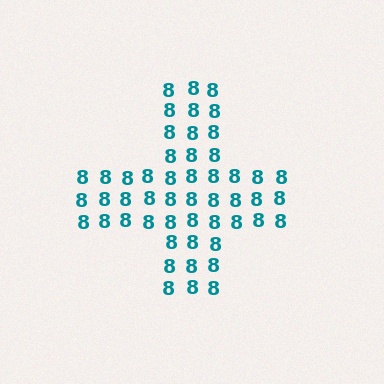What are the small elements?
The small elements are digit 8's.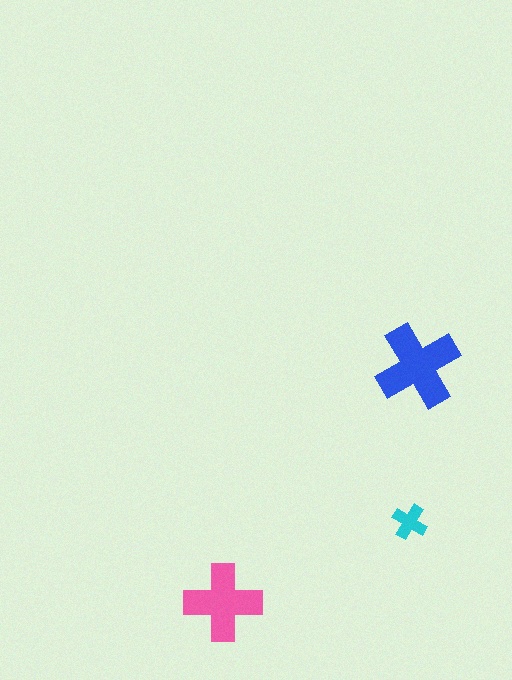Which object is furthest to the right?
The blue cross is rightmost.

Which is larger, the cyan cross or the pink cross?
The pink one.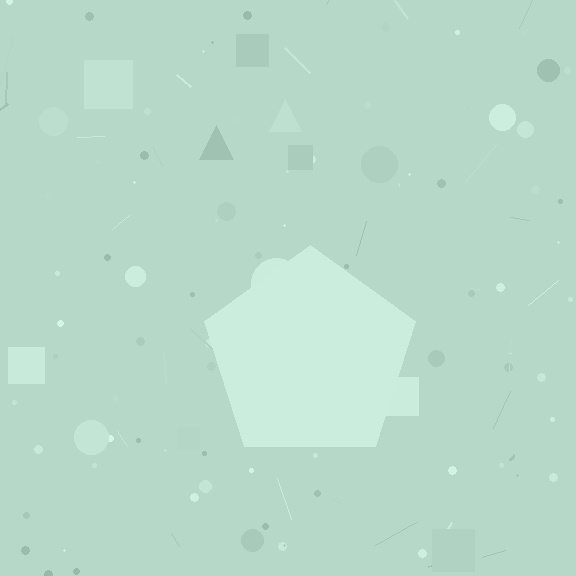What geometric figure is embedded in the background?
A pentagon is embedded in the background.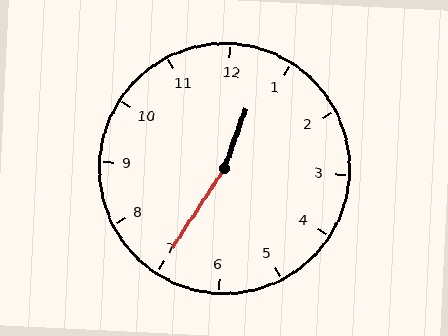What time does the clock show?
12:35.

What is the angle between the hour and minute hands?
Approximately 168 degrees.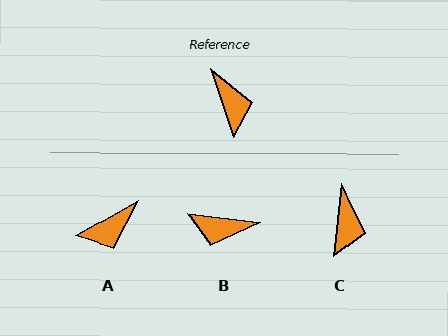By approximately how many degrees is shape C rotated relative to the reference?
Approximately 24 degrees clockwise.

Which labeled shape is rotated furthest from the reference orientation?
B, about 115 degrees away.